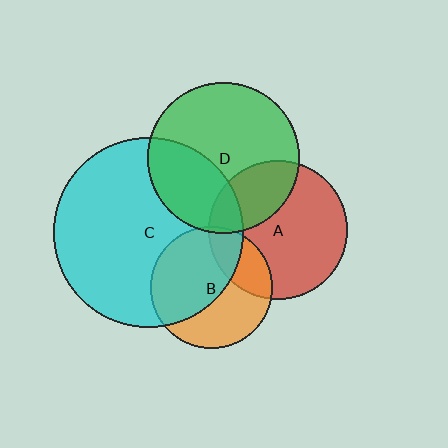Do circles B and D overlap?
Yes.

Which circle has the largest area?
Circle C (cyan).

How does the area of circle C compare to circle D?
Approximately 1.6 times.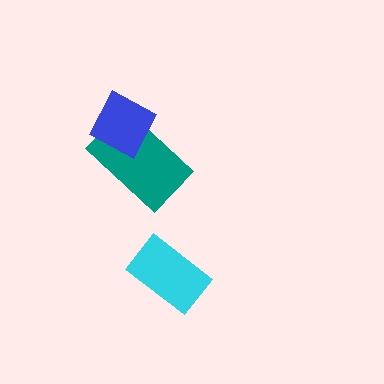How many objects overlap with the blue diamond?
1 object overlaps with the blue diamond.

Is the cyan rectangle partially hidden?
No, no other shape covers it.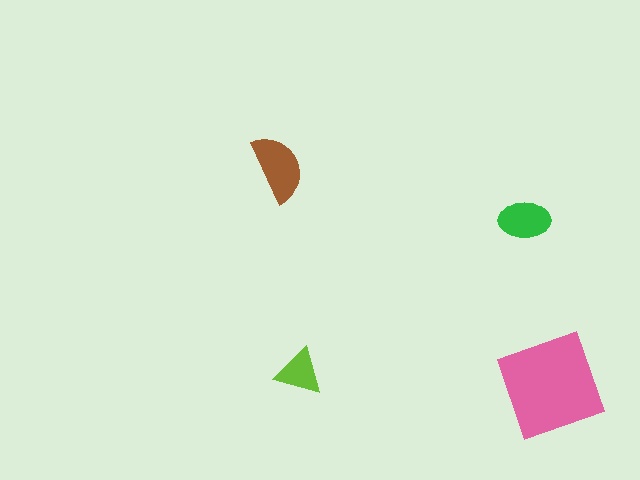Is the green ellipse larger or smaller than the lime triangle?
Larger.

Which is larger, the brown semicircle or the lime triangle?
The brown semicircle.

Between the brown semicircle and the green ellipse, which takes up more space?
The brown semicircle.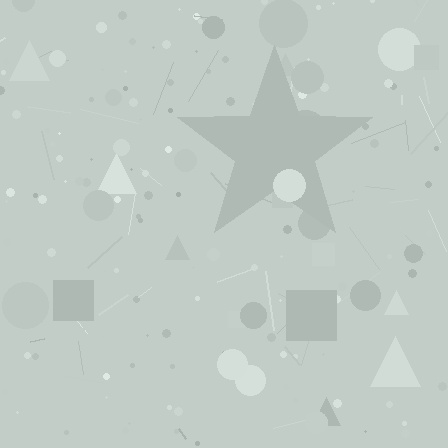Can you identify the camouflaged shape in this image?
The camouflaged shape is a star.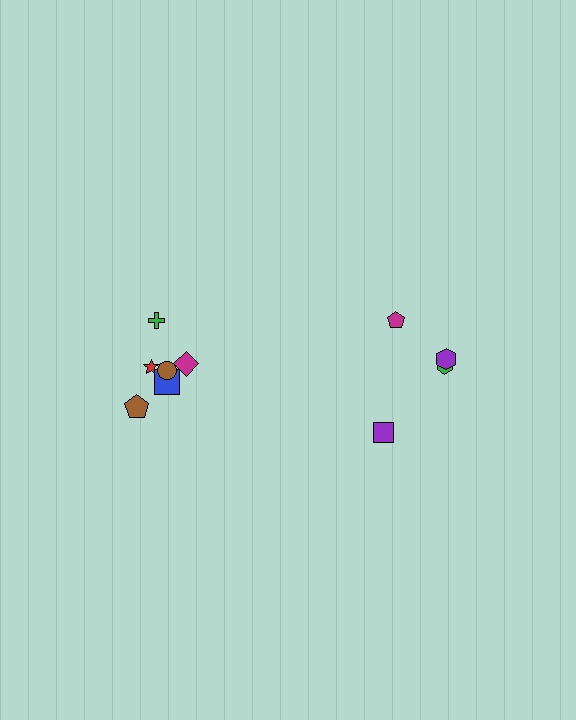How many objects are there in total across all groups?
There are 10 objects.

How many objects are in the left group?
There are 6 objects.